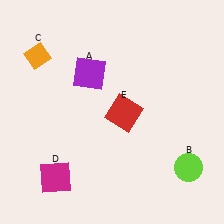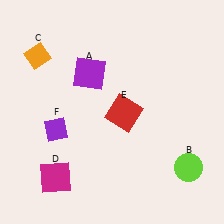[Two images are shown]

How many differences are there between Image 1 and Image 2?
There is 1 difference between the two images.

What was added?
A purple diamond (F) was added in Image 2.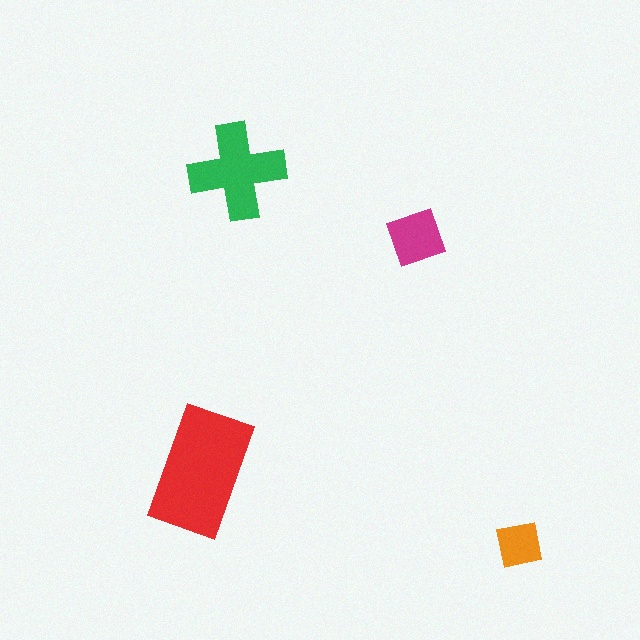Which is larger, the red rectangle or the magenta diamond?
The red rectangle.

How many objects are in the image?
There are 4 objects in the image.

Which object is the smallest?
The orange square.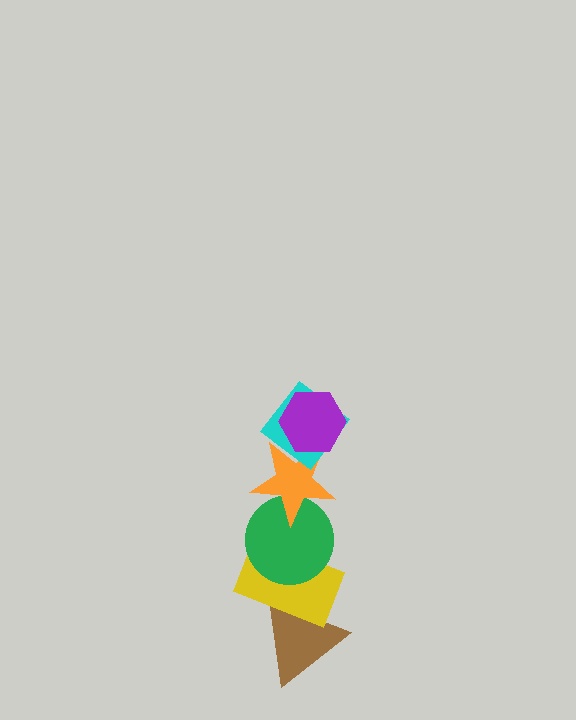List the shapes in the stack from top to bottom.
From top to bottom: the purple hexagon, the cyan diamond, the orange star, the green circle, the yellow rectangle, the brown triangle.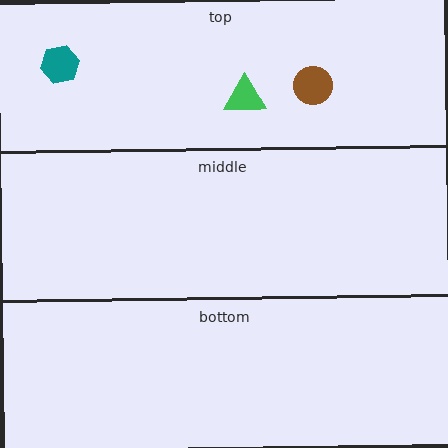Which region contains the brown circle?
The top region.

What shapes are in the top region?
The teal hexagon, the brown circle, the green triangle.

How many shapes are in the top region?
3.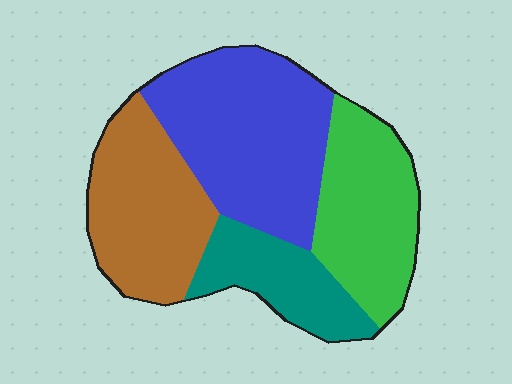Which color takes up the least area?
Teal, at roughly 15%.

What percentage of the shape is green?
Green covers roughly 25% of the shape.